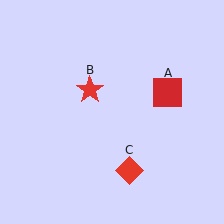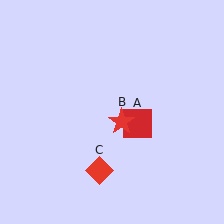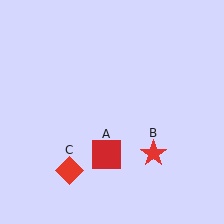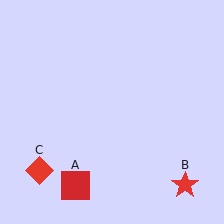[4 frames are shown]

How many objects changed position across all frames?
3 objects changed position: red square (object A), red star (object B), red diamond (object C).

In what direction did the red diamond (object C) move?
The red diamond (object C) moved left.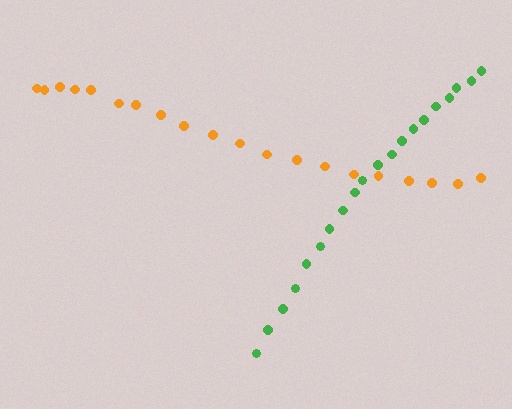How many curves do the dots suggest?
There are 2 distinct paths.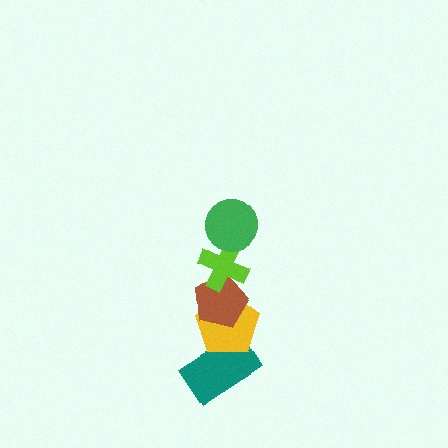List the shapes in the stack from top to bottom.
From top to bottom: the green circle, the lime cross, the brown pentagon, the yellow pentagon, the teal rectangle.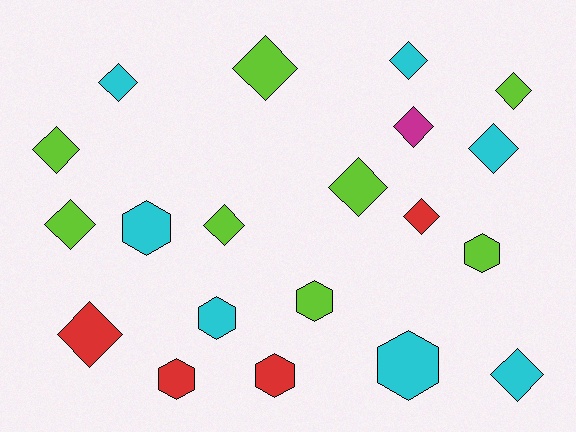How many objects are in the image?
There are 20 objects.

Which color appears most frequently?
Lime, with 8 objects.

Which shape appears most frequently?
Diamond, with 13 objects.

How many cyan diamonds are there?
There are 4 cyan diamonds.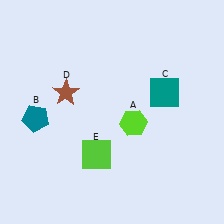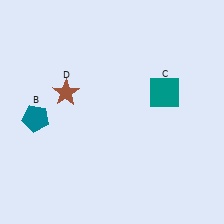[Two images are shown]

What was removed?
The lime square (E), the lime hexagon (A) were removed in Image 2.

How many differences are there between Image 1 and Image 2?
There are 2 differences between the two images.